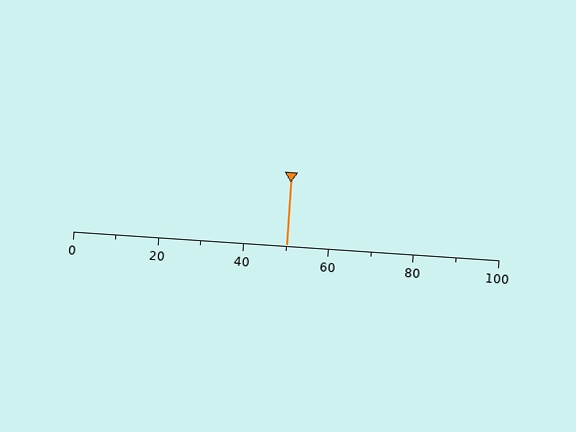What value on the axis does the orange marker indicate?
The marker indicates approximately 50.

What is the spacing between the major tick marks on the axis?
The major ticks are spaced 20 apart.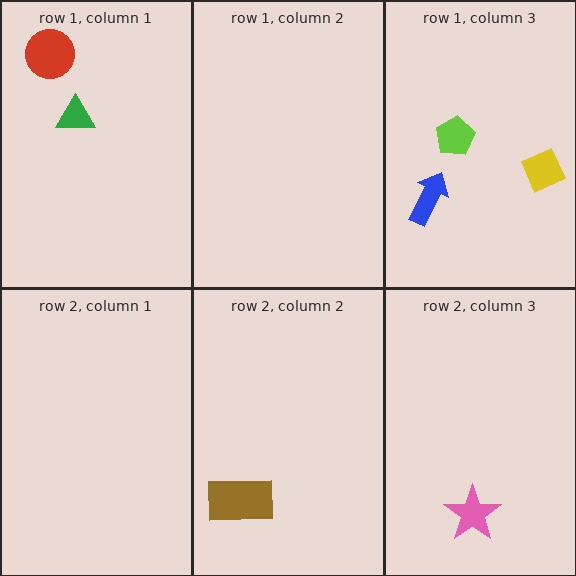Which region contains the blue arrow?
The row 1, column 3 region.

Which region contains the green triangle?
The row 1, column 1 region.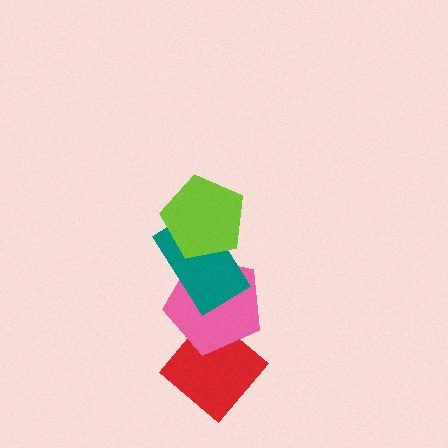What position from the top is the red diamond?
The red diamond is 4th from the top.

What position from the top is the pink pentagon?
The pink pentagon is 3rd from the top.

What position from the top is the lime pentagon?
The lime pentagon is 1st from the top.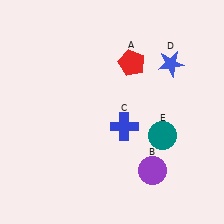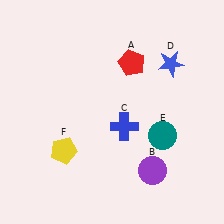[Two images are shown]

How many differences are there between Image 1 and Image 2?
There is 1 difference between the two images.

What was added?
A yellow pentagon (F) was added in Image 2.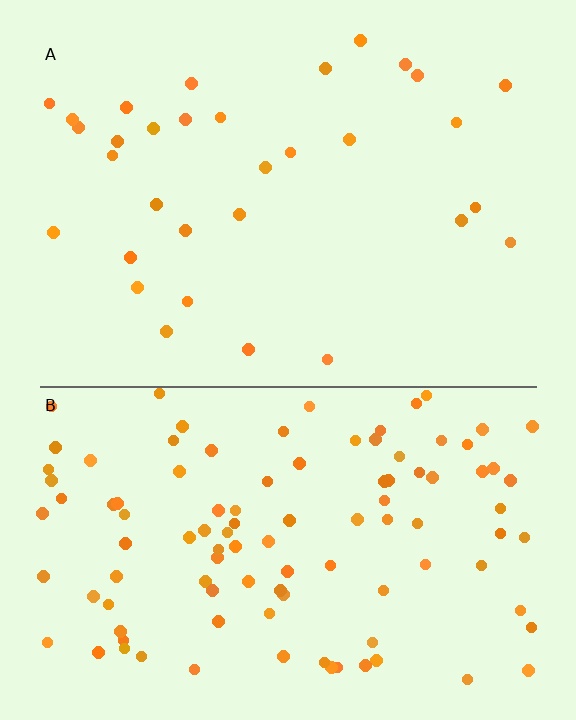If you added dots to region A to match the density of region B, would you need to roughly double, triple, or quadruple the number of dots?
Approximately triple.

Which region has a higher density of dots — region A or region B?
B (the bottom).